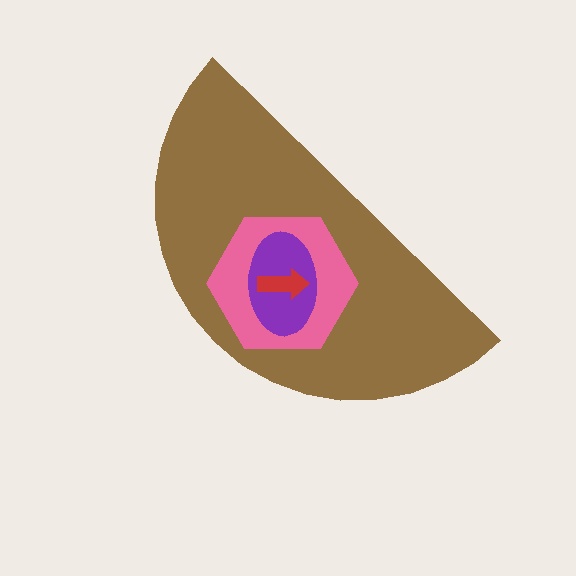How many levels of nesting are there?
4.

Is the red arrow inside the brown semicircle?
Yes.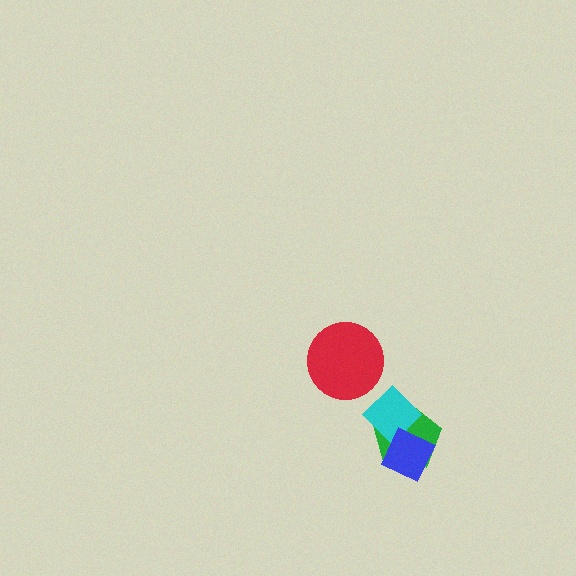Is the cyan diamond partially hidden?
Yes, it is partially covered by another shape.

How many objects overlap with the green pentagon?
2 objects overlap with the green pentagon.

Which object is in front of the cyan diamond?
The blue diamond is in front of the cyan diamond.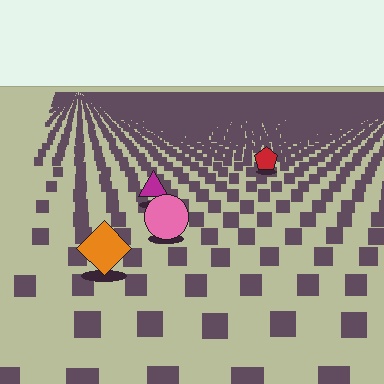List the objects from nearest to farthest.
From nearest to farthest: the orange diamond, the pink circle, the magenta triangle, the red pentagon.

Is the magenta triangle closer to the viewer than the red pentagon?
Yes. The magenta triangle is closer — you can tell from the texture gradient: the ground texture is coarser near it.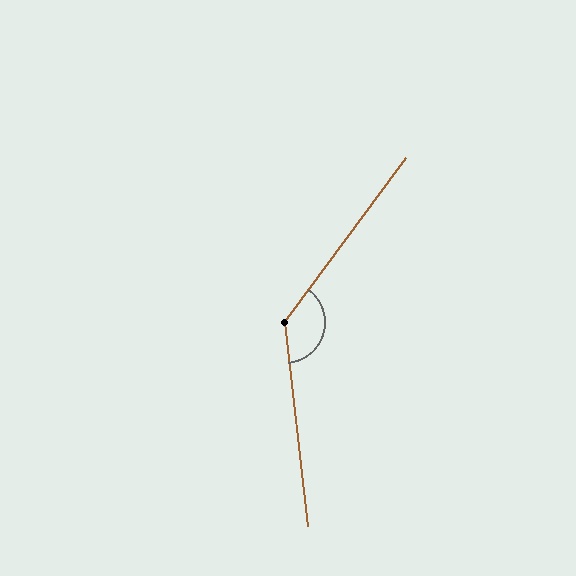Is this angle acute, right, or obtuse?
It is obtuse.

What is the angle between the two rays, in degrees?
Approximately 137 degrees.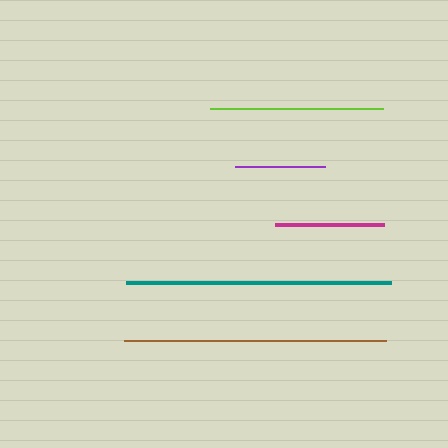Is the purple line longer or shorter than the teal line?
The teal line is longer than the purple line.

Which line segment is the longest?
The teal line is the longest at approximately 265 pixels.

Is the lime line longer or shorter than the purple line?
The lime line is longer than the purple line.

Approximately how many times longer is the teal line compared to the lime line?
The teal line is approximately 1.5 times the length of the lime line.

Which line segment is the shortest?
The purple line is the shortest at approximately 90 pixels.